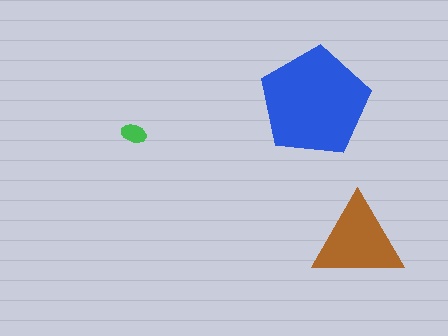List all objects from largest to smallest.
The blue pentagon, the brown triangle, the green ellipse.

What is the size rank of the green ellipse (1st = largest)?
3rd.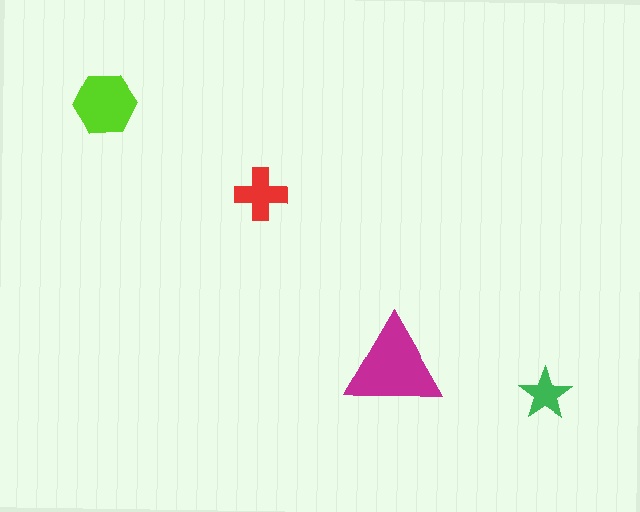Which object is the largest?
The magenta triangle.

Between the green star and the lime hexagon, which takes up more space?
The lime hexagon.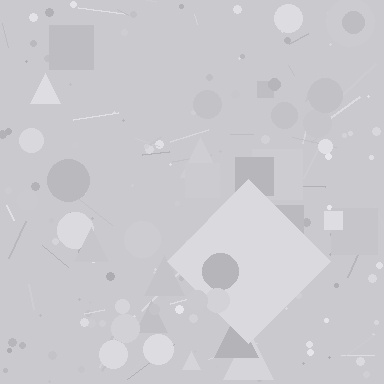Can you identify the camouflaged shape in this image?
The camouflaged shape is a diamond.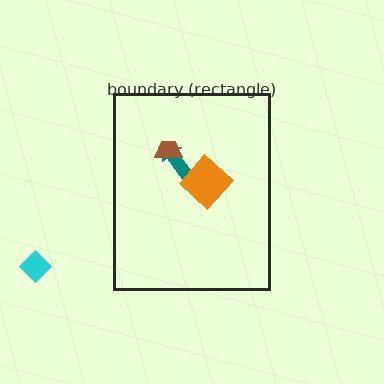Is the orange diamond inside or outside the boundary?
Inside.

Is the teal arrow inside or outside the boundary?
Inside.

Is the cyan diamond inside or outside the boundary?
Outside.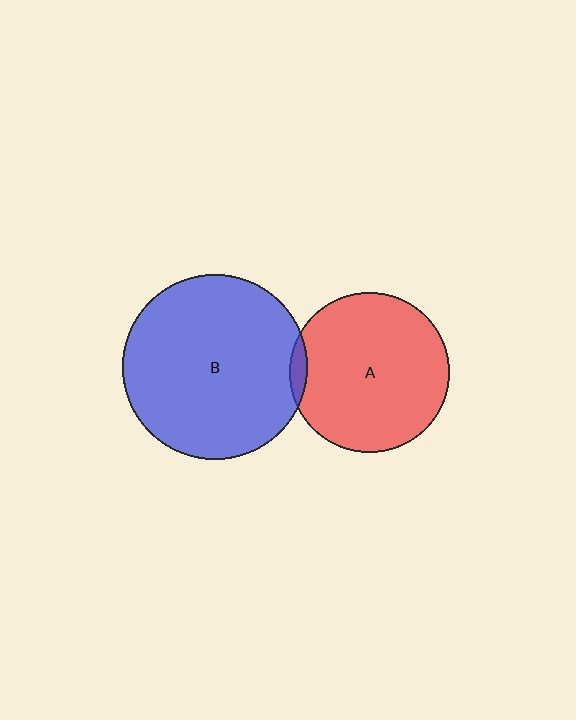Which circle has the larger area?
Circle B (blue).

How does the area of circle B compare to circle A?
Approximately 1.3 times.